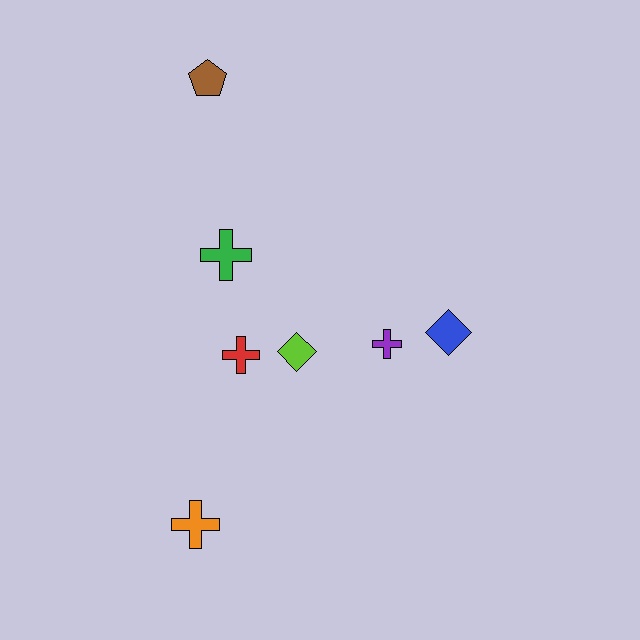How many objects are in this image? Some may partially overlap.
There are 7 objects.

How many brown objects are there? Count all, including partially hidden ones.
There is 1 brown object.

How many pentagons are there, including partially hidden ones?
There is 1 pentagon.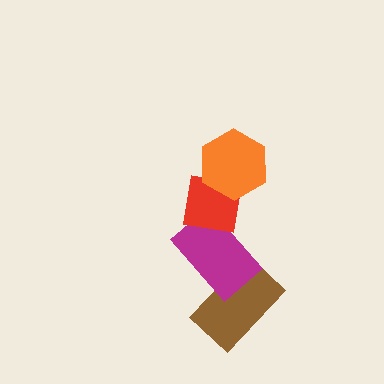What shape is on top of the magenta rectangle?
The red square is on top of the magenta rectangle.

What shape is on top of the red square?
The orange hexagon is on top of the red square.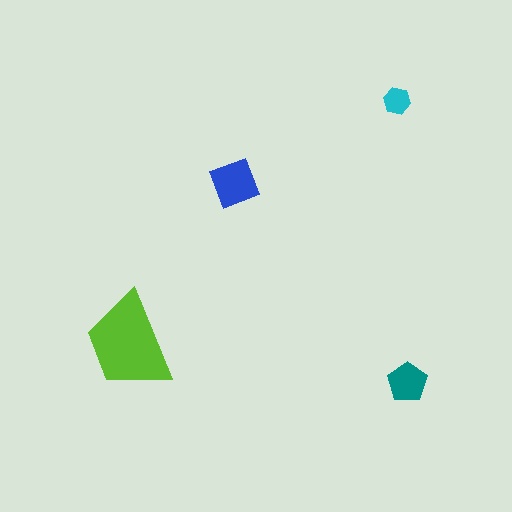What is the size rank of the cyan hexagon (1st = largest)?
4th.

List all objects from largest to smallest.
The lime trapezoid, the blue diamond, the teal pentagon, the cyan hexagon.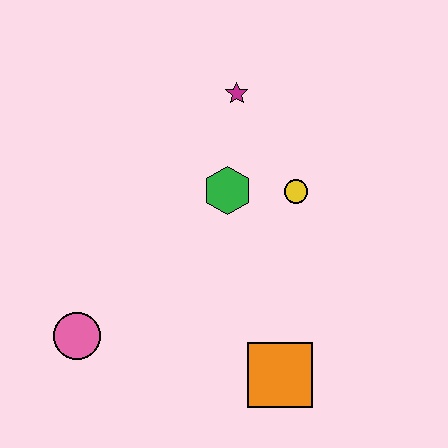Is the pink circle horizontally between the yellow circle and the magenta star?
No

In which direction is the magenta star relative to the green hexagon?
The magenta star is above the green hexagon.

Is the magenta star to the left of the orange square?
Yes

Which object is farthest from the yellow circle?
The pink circle is farthest from the yellow circle.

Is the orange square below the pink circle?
Yes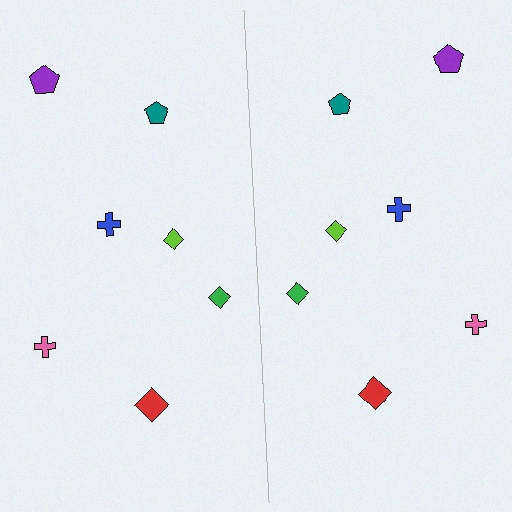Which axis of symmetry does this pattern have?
The pattern has a vertical axis of symmetry running through the center of the image.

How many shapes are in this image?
There are 14 shapes in this image.